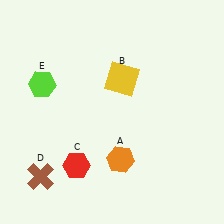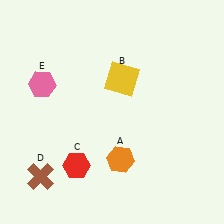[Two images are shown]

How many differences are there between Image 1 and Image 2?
There is 1 difference between the two images.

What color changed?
The hexagon (E) changed from lime in Image 1 to pink in Image 2.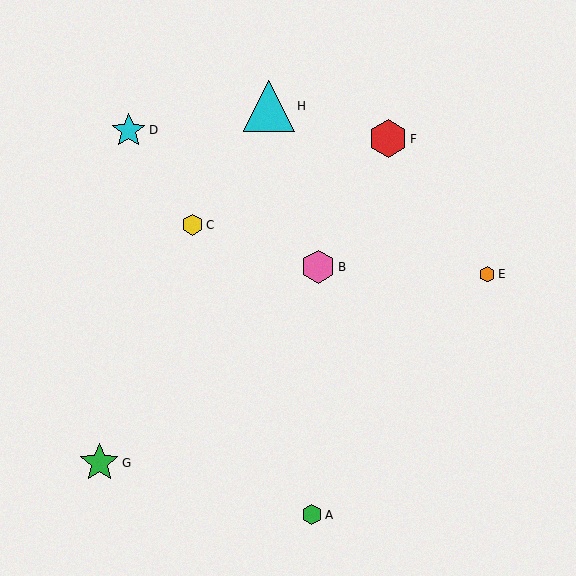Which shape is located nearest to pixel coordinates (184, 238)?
The yellow hexagon (labeled C) at (192, 225) is nearest to that location.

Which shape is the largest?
The cyan triangle (labeled H) is the largest.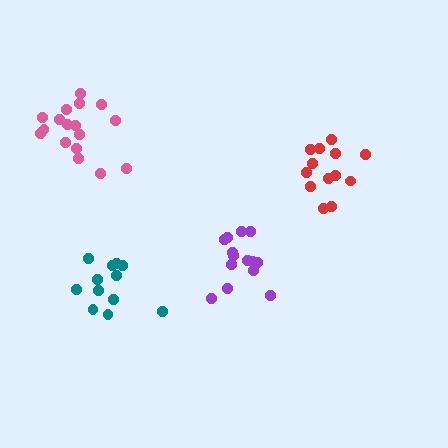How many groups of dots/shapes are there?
There are 4 groups.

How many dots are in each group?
Group 1: 17 dots, Group 2: 13 dots, Group 3: 14 dots, Group 4: 12 dots (56 total).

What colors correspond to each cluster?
The clusters are colored: pink, red, purple, teal.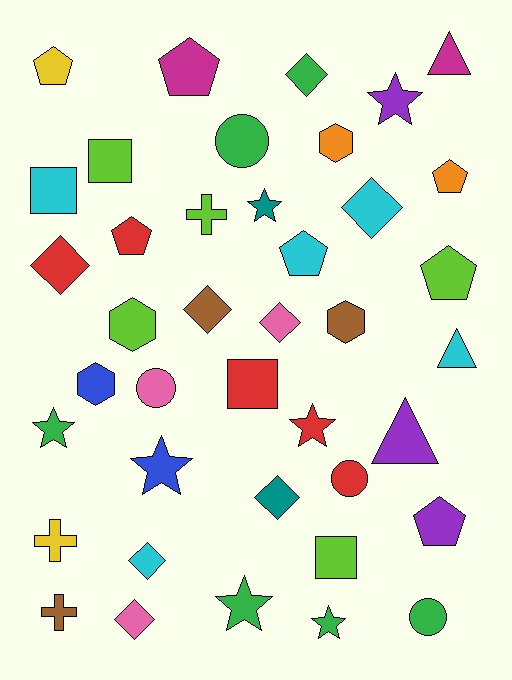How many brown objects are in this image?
There are 3 brown objects.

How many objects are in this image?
There are 40 objects.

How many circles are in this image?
There are 4 circles.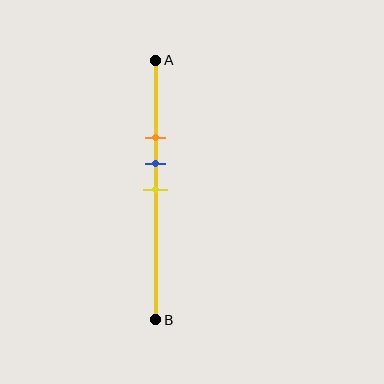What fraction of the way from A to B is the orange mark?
The orange mark is approximately 30% (0.3) of the way from A to B.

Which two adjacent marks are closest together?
The blue and yellow marks are the closest adjacent pair.